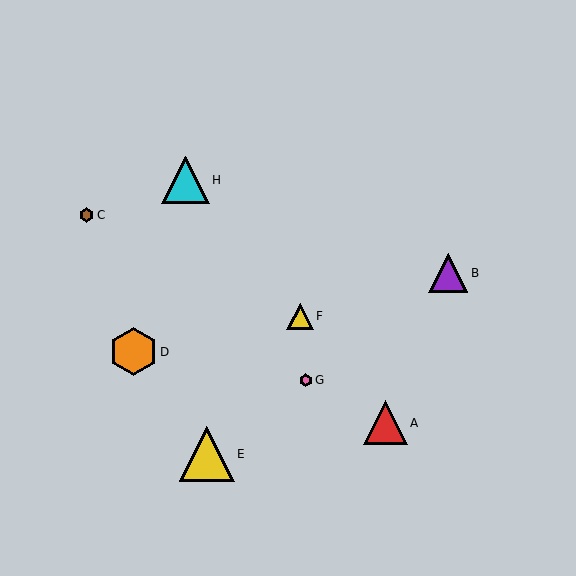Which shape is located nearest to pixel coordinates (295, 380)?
The pink hexagon (labeled G) at (306, 380) is nearest to that location.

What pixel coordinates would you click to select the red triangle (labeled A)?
Click at (385, 423) to select the red triangle A.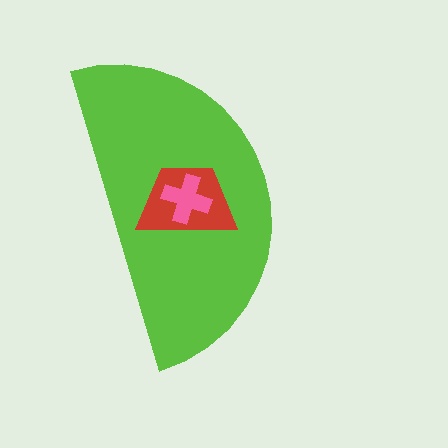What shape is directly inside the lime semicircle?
The red trapezoid.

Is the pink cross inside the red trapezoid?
Yes.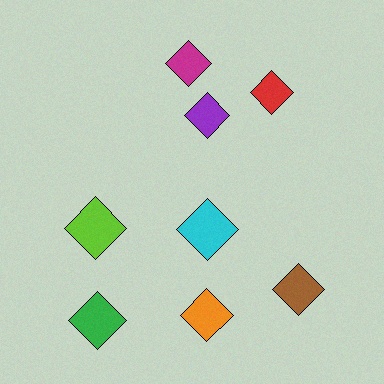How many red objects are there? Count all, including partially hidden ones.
There is 1 red object.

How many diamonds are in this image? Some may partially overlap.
There are 8 diamonds.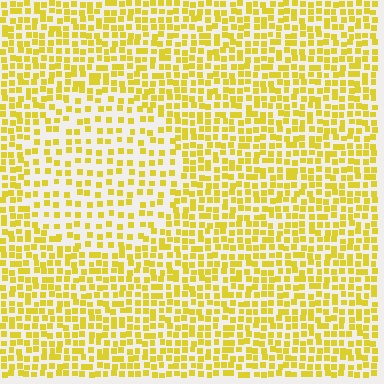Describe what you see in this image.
The image contains small yellow elements arranged at two different densities. A circle-shaped region is visible where the elements are less densely packed than the surrounding area.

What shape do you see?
I see a circle.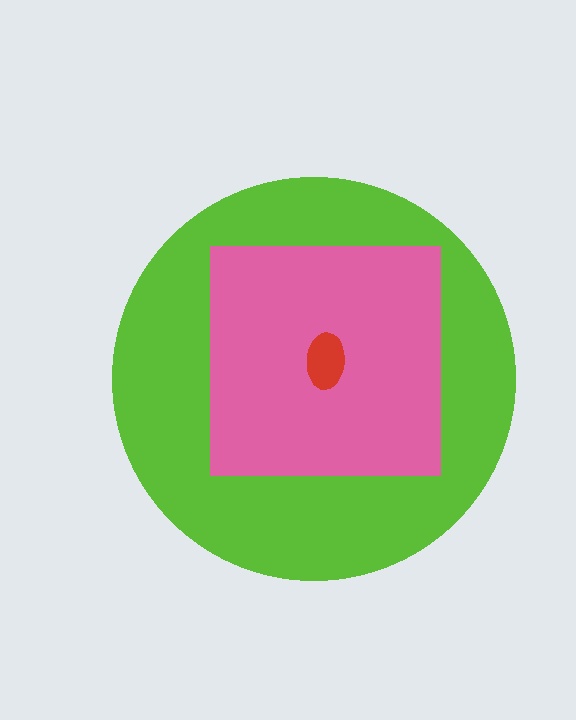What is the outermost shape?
The lime circle.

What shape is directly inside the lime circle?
The pink square.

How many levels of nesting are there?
3.